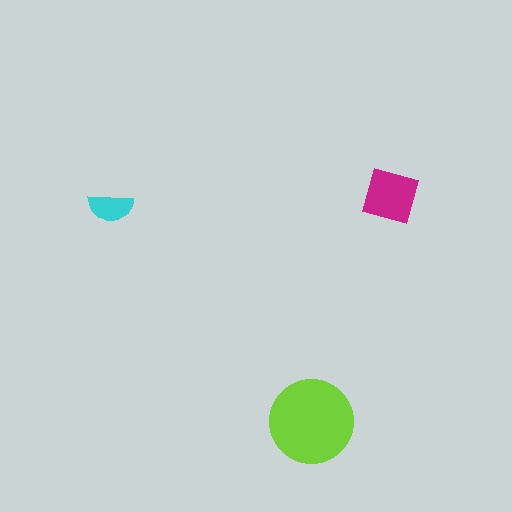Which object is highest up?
The magenta square is topmost.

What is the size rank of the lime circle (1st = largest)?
1st.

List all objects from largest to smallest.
The lime circle, the magenta square, the cyan semicircle.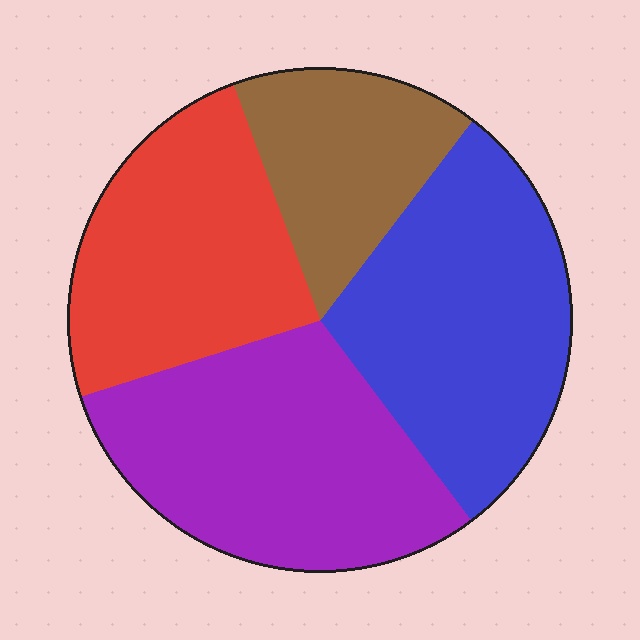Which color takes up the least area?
Brown, at roughly 15%.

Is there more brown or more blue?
Blue.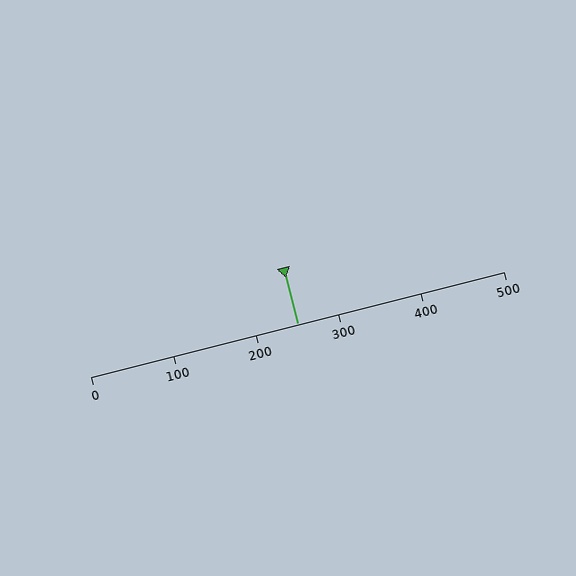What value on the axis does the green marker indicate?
The marker indicates approximately 250.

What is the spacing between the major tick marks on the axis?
The major ticks are spaced 100 apart.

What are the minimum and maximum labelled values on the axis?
The axis runs from 0 to 500.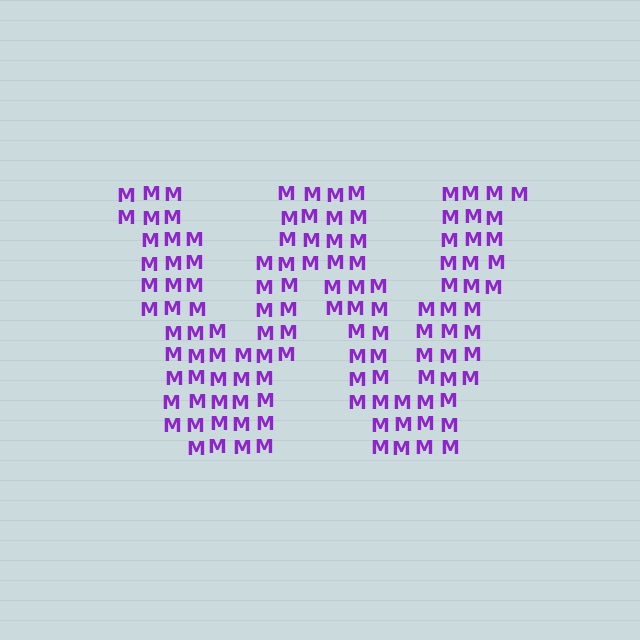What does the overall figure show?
The overall figure shows the letter W.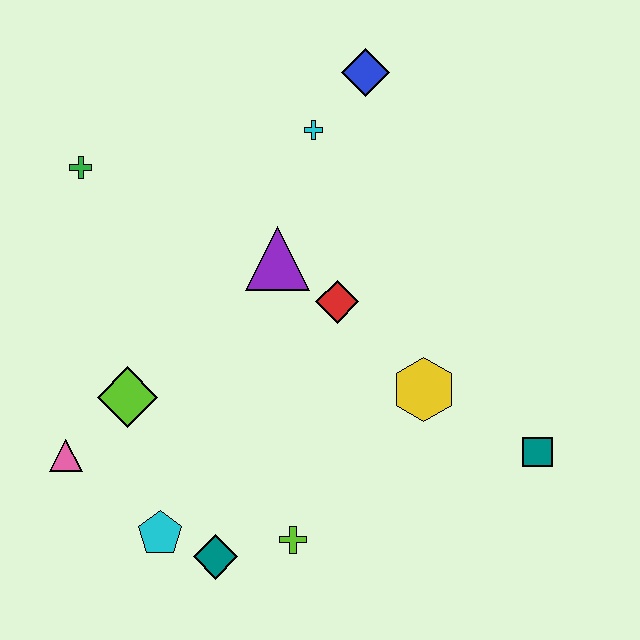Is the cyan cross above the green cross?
Yes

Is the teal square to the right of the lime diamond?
Yes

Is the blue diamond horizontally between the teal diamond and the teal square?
Yes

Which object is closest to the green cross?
The purple triangle is closest to the green cross.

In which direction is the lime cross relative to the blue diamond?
The lime cross is below the blue diamond.